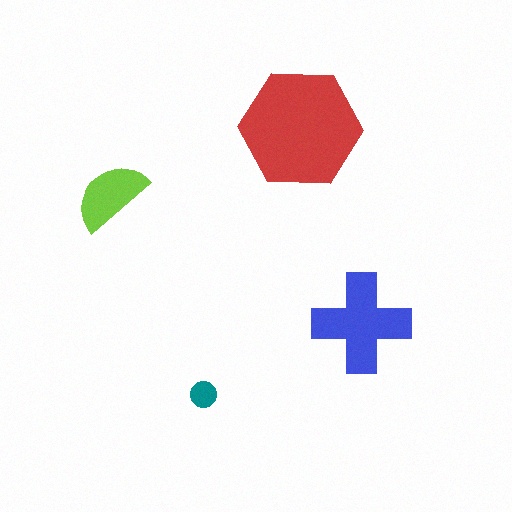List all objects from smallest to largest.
The teal circle, the lime semicircle, the blue cross, the red hexagon.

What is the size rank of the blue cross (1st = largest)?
2nd.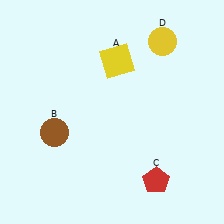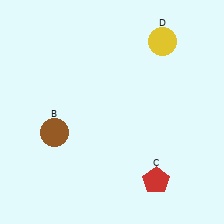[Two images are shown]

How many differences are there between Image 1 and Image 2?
There is 1 difference between the two images.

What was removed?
The yellow square (A) was removed in Image 2.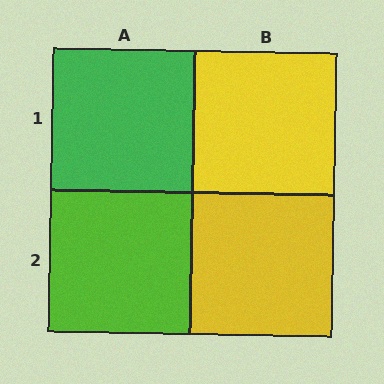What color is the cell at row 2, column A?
Lime.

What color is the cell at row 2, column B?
Yellow.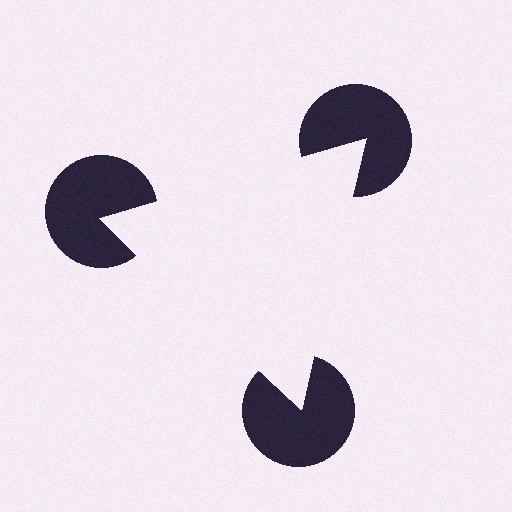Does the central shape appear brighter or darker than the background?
It typically appears slightly brighter than the background, even though no actual brightness change is drawn.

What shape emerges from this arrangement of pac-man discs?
An illusory triangle — its edges are inferred from the aligned wedge cuts in the pac-man discs, not physically drawn.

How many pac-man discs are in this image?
There are 3 — one at each vertex of the illusory triangle.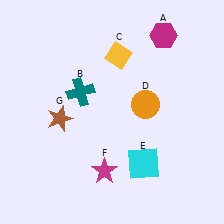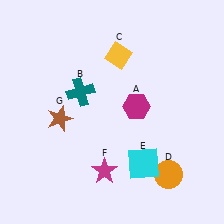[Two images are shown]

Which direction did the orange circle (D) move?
The orange circle (D) moved down.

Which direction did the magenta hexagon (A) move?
The magenta hexagon (A) moved down.